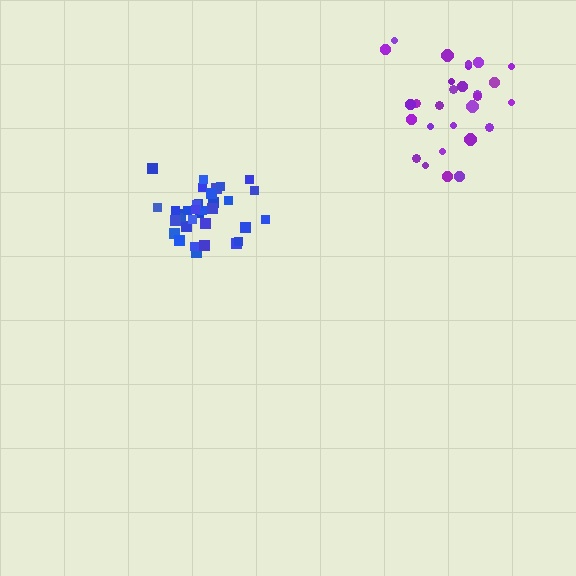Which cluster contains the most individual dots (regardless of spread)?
Blue (35).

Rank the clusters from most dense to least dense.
blue, purple.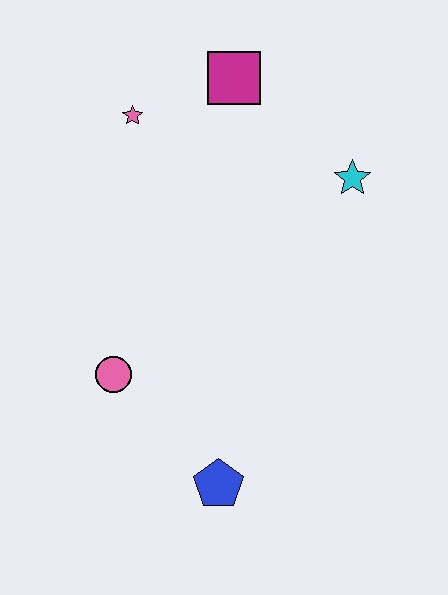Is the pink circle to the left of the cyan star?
Yes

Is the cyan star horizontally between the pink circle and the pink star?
No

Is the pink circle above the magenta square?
No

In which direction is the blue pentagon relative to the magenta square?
The blue pentagon is below the magenta square.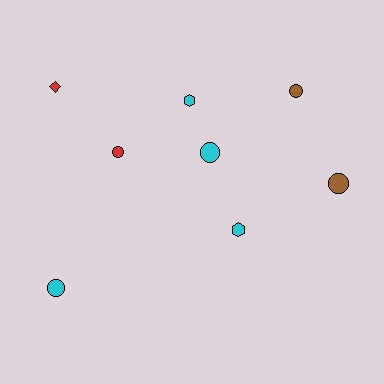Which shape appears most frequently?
Circle, with 5 objects.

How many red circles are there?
There is 1 red circle.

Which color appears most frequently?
Cyan, with 4 objects.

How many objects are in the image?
There are 8 objects.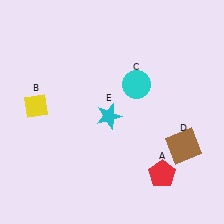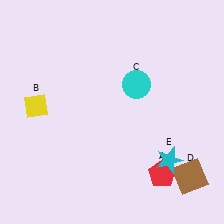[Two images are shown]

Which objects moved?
The objects that moved are: the brown square (D), the cyan star (E).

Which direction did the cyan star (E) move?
The cyan star (E) moved right.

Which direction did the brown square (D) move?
The brown square (D) moved down.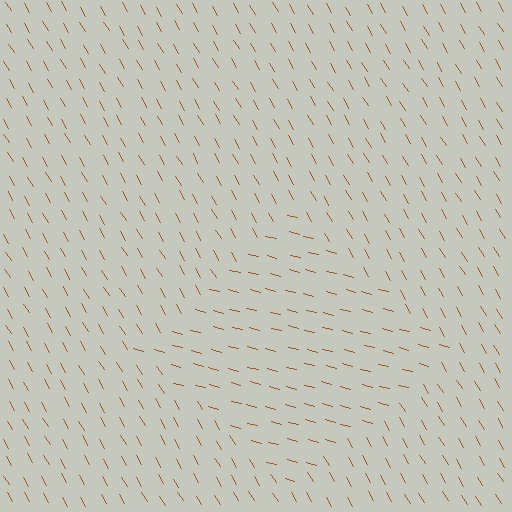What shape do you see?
I see a diamond.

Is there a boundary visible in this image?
Yes, there is a texture boundary formed by a change in line orientation.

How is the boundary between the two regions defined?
The boundary is defined purely by a change in line orientation (approximately 45 degrees difference). All lines are the same color and thickness.